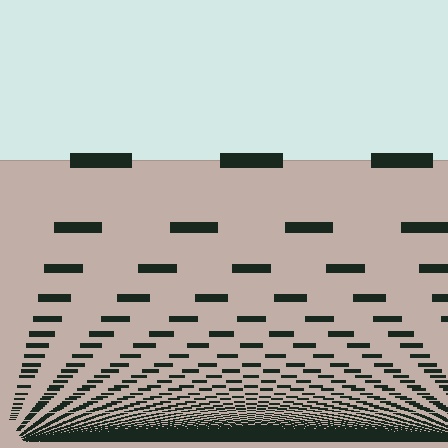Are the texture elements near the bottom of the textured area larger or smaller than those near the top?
Smaller. The gradient is inverted — elements near the bottom are smaller and denser.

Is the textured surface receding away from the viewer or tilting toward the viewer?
The surface appears to tilt toward the viewer. Texture elements get larger and sparser toward the top.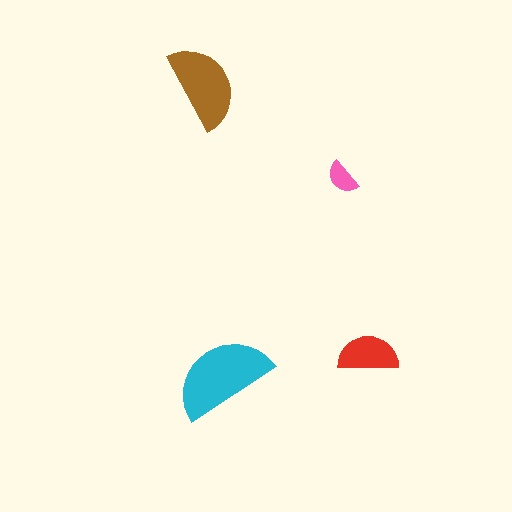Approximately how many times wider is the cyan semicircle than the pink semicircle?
About 3 times wider.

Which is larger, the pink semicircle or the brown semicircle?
The brown one.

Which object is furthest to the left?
The brown semicircle is leftmost.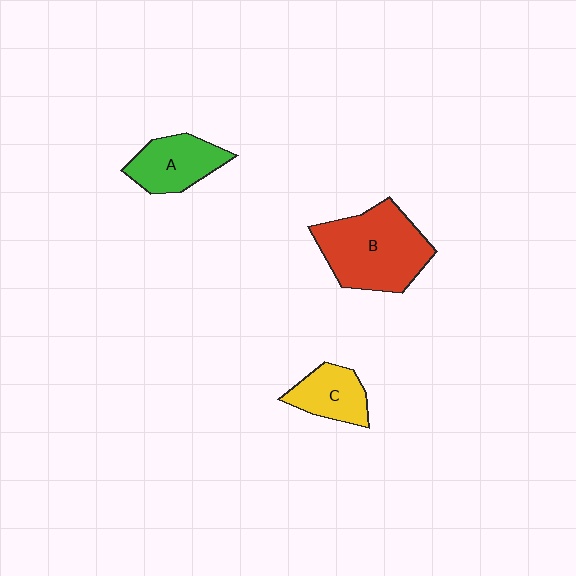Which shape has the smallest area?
Shape C (yellow).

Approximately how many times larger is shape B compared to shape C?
Approximately 2.1 times.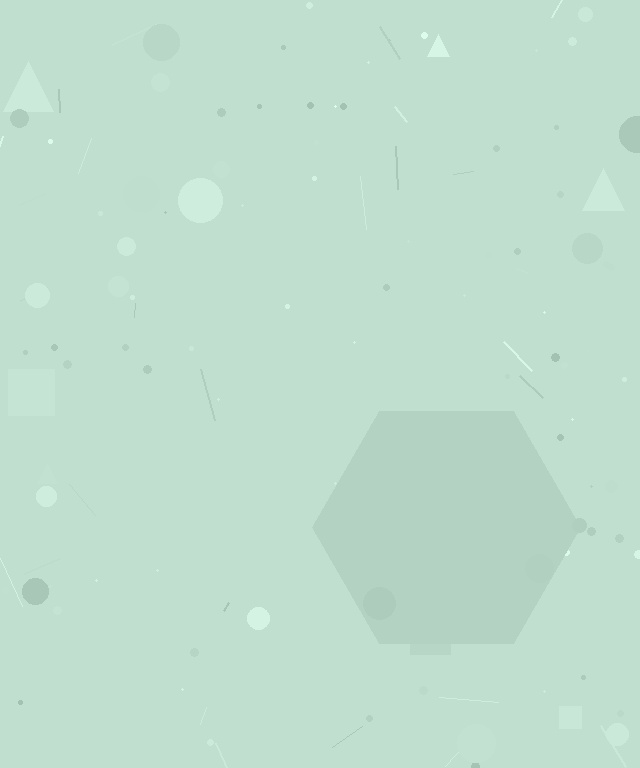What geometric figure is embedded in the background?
A hexagon is embedded in the background.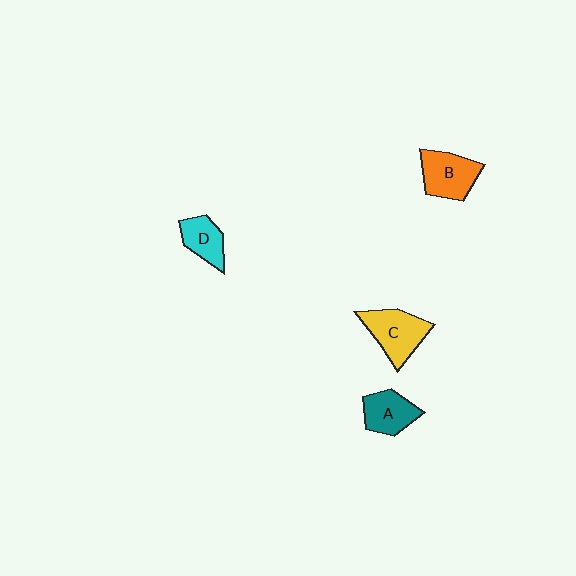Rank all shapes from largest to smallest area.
From largest to smallest: C (yellow), B (orange), A (teal), D (cyan).